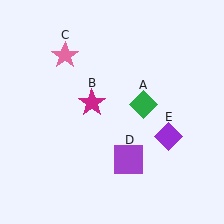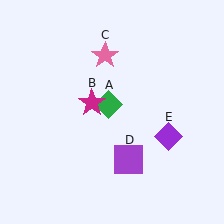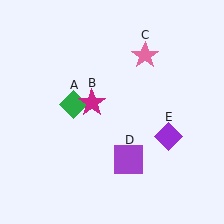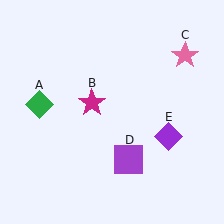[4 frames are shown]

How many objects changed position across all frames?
2 objects changed position: green diamond (object A), pink star (object C).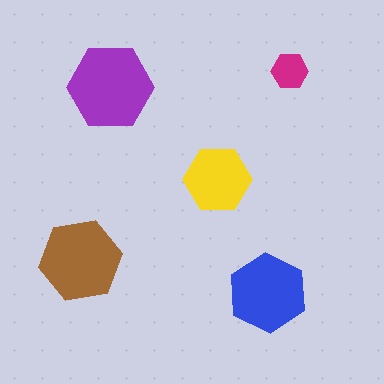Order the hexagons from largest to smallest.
the purple one, the brown one, the blue one, the yellow one, the magenta one.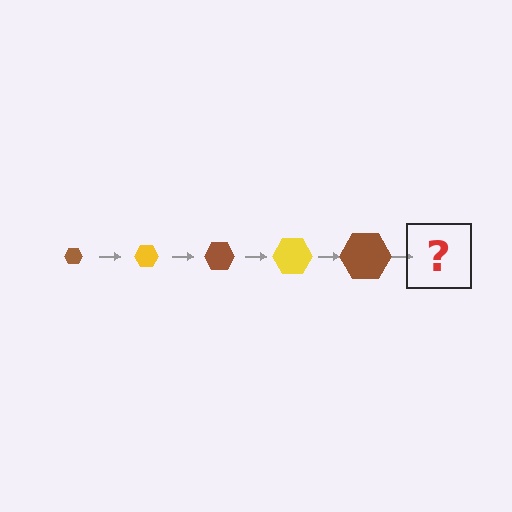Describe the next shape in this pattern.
It should be a yellow hexagon, larger than the previous one.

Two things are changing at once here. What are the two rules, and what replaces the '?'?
The two rules are that the hexagon grows larger each step and the color cycles through brown and yellow. The '?' should be a yellow hexagon, larger than the previous one.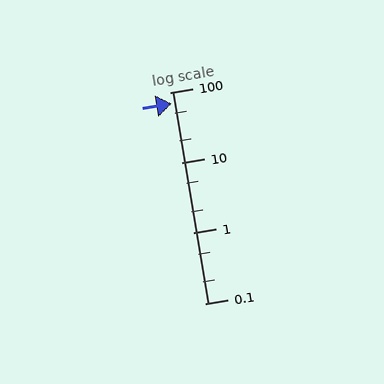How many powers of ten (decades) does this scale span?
The scale spans 3 decades, from 0.1 to 100.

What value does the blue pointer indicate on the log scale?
The pointer indicates approximately 69.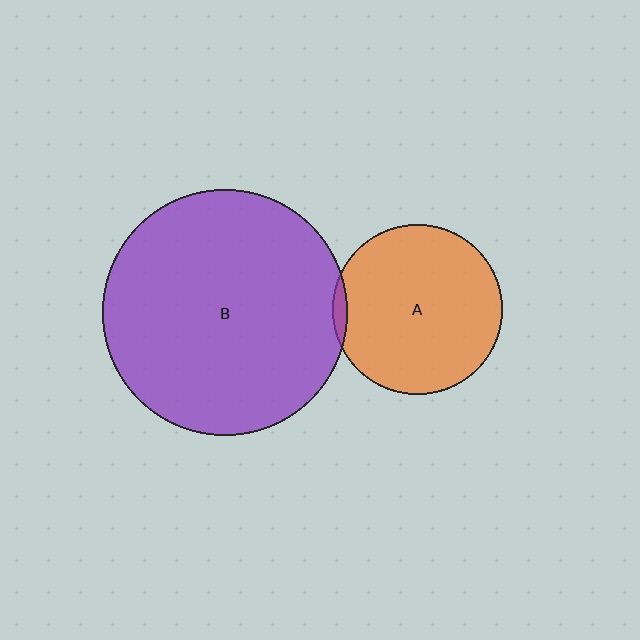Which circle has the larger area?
Circle B (purple).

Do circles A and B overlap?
Yes.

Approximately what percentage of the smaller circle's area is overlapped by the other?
Approximately 5%.